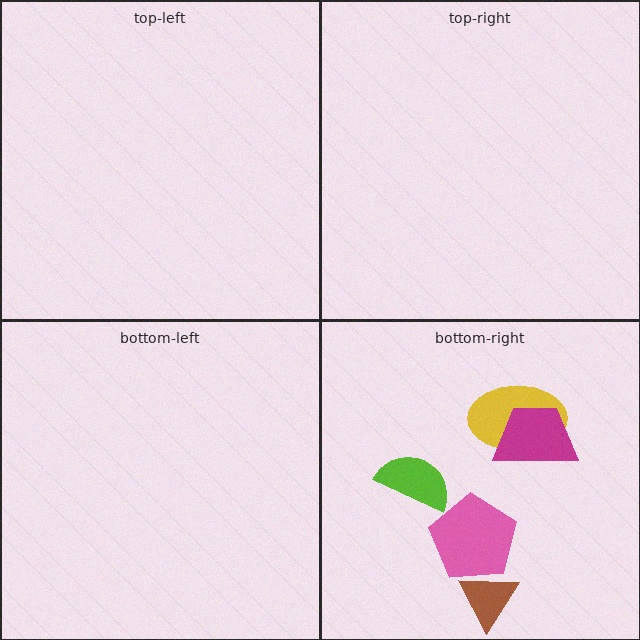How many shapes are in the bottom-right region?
5.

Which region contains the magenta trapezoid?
The bottom-right region.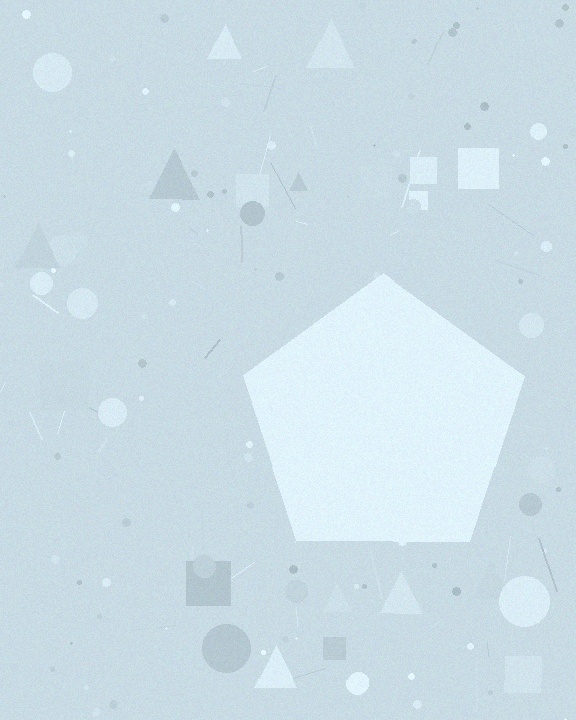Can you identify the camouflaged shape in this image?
The camouflaged shape is a pentagon.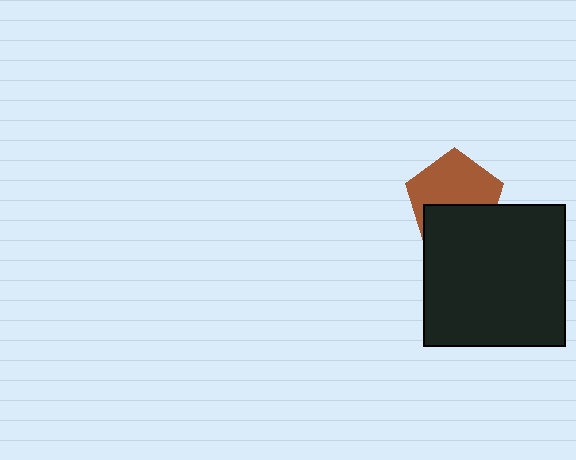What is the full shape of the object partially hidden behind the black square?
The partially hidden object is a brown pentagon.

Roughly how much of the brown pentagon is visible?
About half of it is visible (roughly 60%).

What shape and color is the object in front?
The object in front is a black square.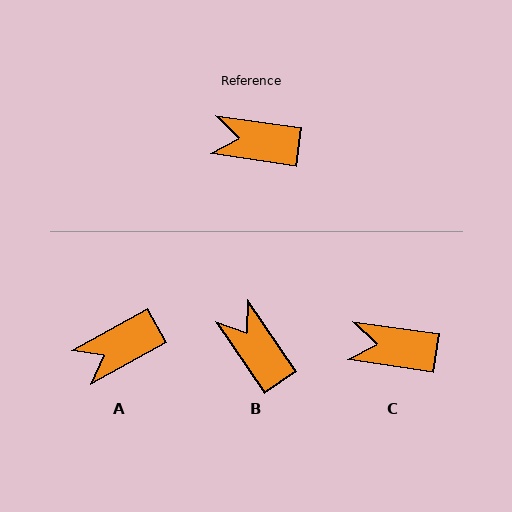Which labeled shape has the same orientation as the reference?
C.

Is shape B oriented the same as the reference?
No, it is off by about 47 degrees.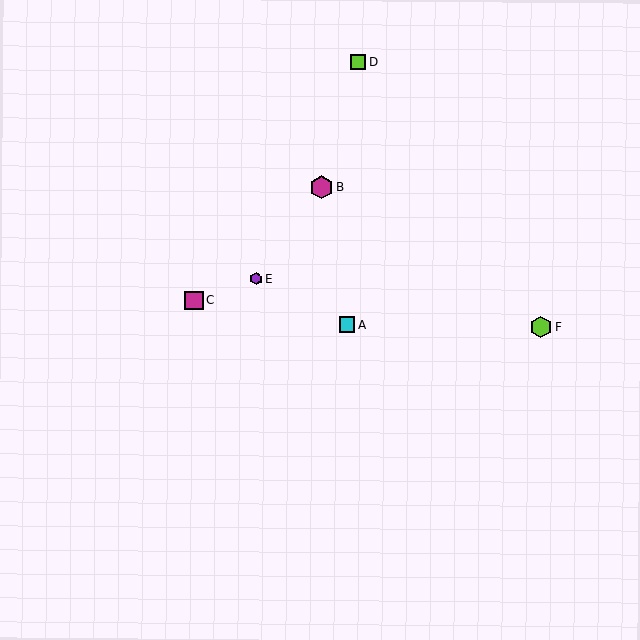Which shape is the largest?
The magenta hexagon (labeled B) is the largest.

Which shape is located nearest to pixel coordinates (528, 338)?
The lime hexagon (labeled F) at (541, 327) is nearest to that location.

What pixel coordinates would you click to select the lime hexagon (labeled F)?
Click at (541, 327) to select the lime hexagon F.